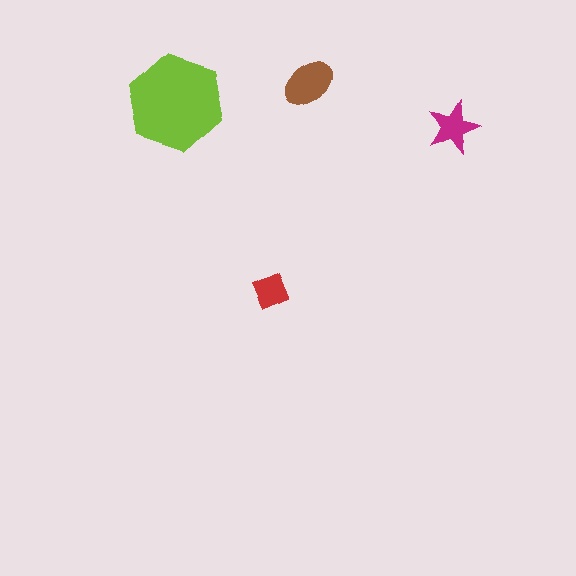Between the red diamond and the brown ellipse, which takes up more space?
The brown ellipse.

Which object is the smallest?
The red diamond.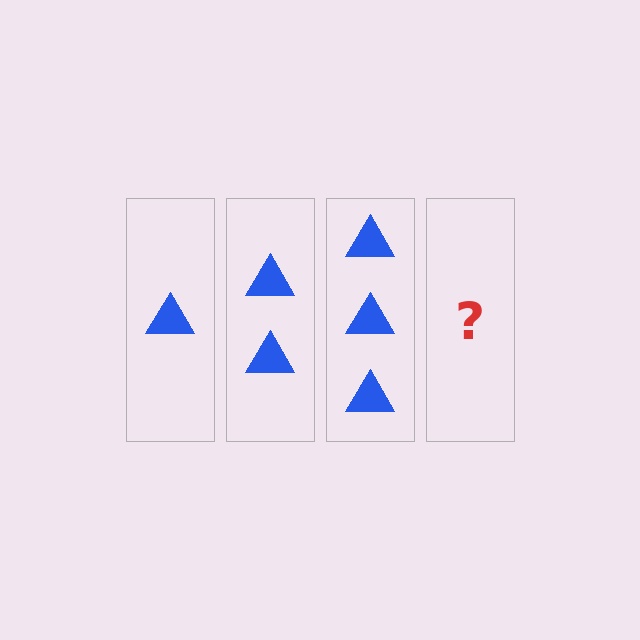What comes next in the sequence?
The next element should be 4 triangles.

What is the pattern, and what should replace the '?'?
The pattern is that each step adds one more triangle. The '?' should be 4 triangles.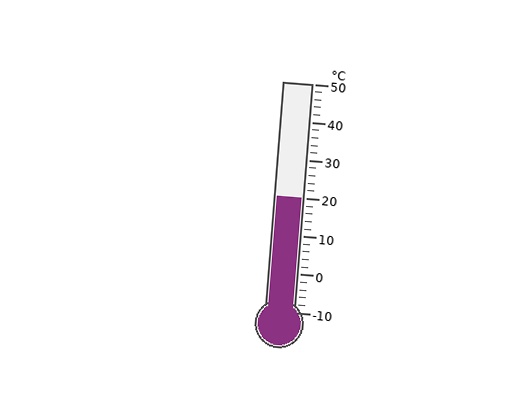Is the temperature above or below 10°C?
The temperature is above 10°C.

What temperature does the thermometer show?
The thermometer shows approximately 20°C.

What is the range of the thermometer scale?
The thermometer scale ranges from -10°C to 50°C.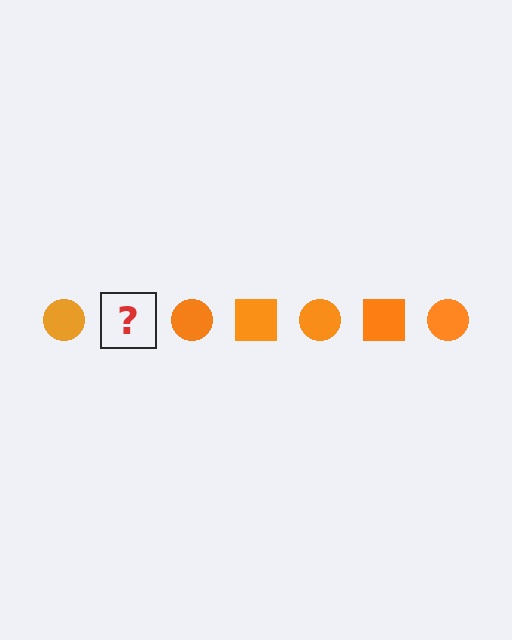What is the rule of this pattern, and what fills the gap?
The rule is that the pattern cycles through circle, square shapes in orange. The gap should be filled with an orange square.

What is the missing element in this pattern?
The missing element is an orange square.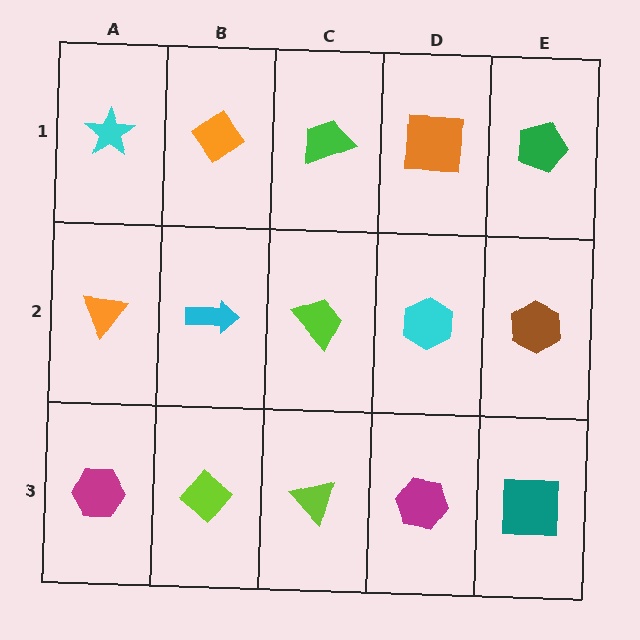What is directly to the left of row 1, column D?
A green trapezoid.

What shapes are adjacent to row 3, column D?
A cyan hexagon (row 2, column D), a lime triangle (row 3, column C), a teal square (row 3, column E).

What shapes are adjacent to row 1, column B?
A cyan arrow (row 2, column B), a cyan star (row 1, column A), a green trapezoid (row 1, column C).